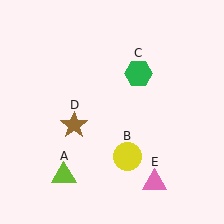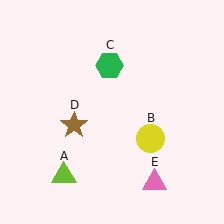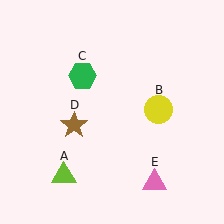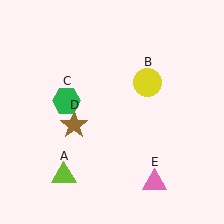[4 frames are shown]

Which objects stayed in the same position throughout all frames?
Lime triangle (object A) and brown star (object D) and pink triangle (object E) remained stationary.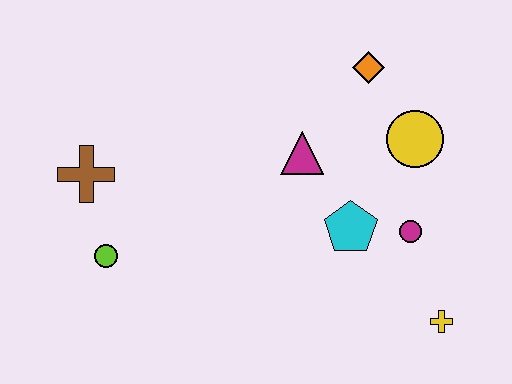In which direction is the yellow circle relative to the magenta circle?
The yellow circle is above the magenta circle.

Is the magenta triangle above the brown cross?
Yes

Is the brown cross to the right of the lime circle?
No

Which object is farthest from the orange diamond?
The lime circle is farthest from the orange diamond.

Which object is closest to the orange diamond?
The yellow circle is closest to the orange diamond.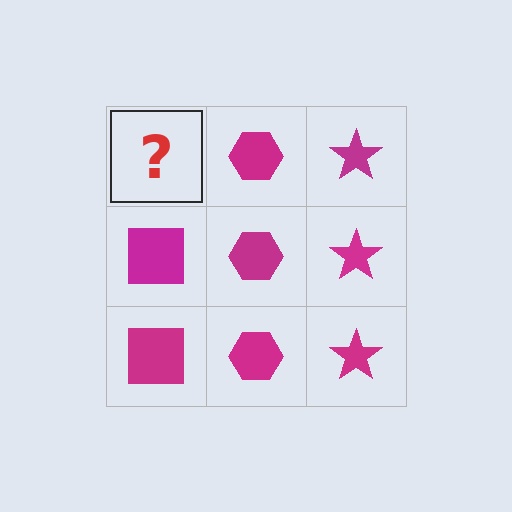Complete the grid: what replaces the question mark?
The question mark should be replaced with a magenta square.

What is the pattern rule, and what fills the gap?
The rule is that each column has a consistent shape. The gap should be filled with a magenta square.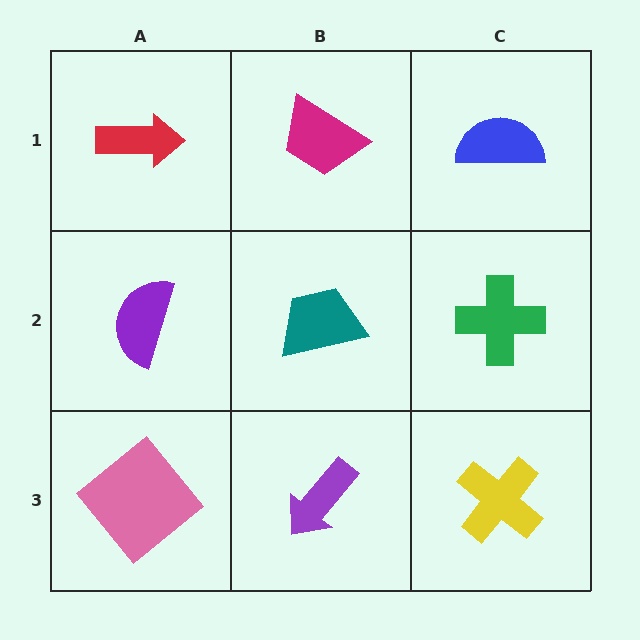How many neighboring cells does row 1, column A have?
2.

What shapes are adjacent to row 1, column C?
A green cross (row 2, column C), a magenta trapezoid (row 1, column B).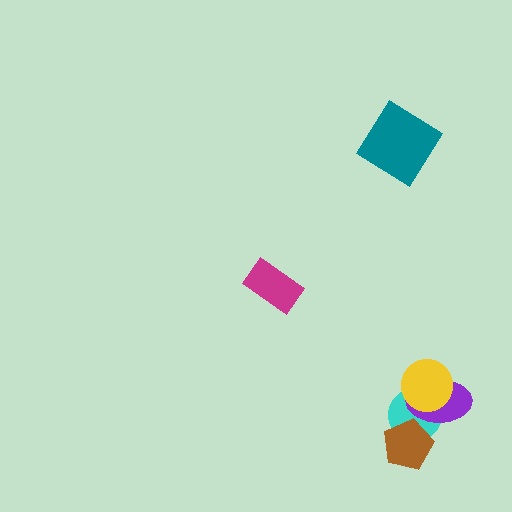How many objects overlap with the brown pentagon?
2 objects overlap with the brown pentagon.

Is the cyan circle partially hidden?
Yes, it is partially covered by another shape.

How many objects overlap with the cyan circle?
3 objects overlap with the cyan circle.